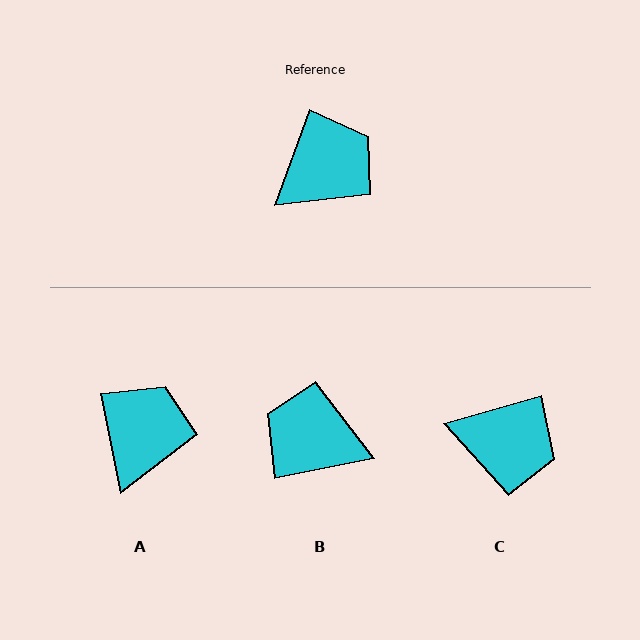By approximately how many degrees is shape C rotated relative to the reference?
Approximately 54 degrees clockwise.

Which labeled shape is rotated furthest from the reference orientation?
B, about 121 degrees away.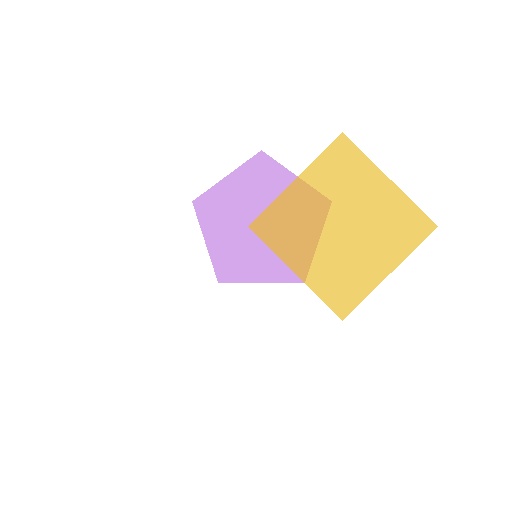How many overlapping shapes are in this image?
There are 2 overlapping shapes in the image.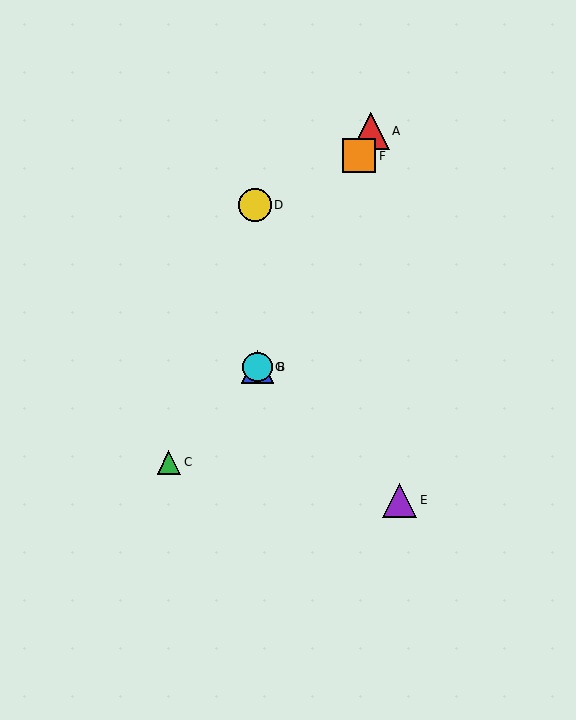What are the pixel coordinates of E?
Object E is at (399, 500).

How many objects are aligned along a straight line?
4 objects (A, B, F, G) are aligned along a straight line.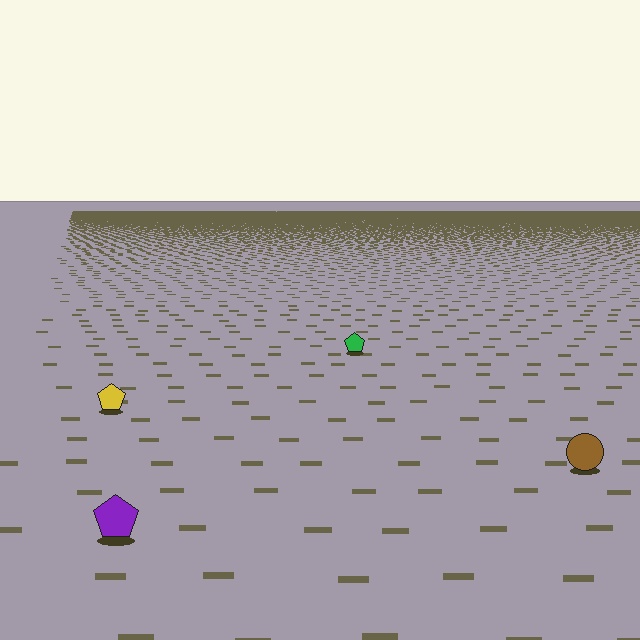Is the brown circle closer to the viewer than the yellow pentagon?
Yes. The brown circle is closer — you can tell from the texture gradient: the ground texture is coarser near it.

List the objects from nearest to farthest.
From nearest to farthest: the purple pentagon, the brown circle, the yellow pentagon, the green pentagon.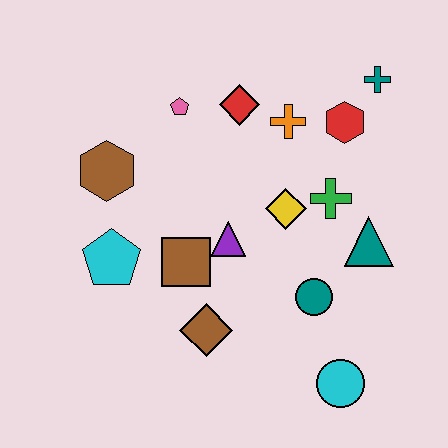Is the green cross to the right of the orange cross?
Yes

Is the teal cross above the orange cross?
Yes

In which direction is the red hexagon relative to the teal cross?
The red hexagon is below the teal cross.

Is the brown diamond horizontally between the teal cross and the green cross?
No